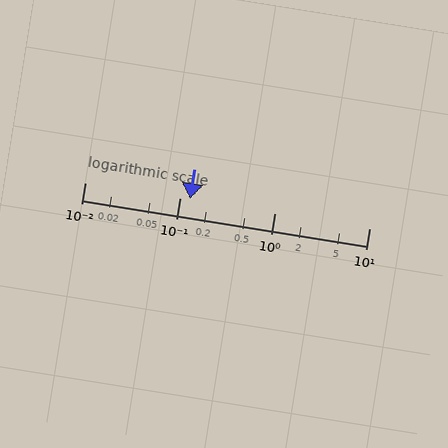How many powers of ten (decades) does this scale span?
The scale spans 3 decades, from 0.01 to 10.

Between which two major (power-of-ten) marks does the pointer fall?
The pointer is between 0.1 and 1.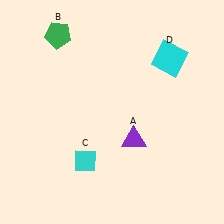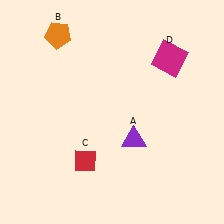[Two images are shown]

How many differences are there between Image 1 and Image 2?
There are 3 differences between the two images.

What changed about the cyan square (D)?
In Image 1, D is cyan. In Image 2, it changed to magenta.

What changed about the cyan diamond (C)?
In Image 1, C is cyan. In Image 2, it changed to red.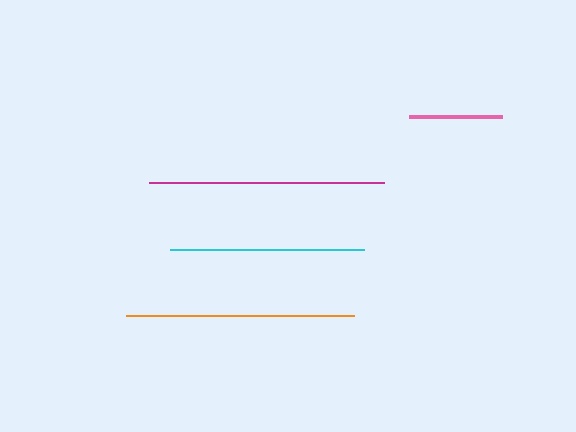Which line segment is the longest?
The magenta line is the longest at approximately 234 pixels.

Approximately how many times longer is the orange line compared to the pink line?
The orange line is approximately 2.5 times the length of the pink line.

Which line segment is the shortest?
The pink line is the shortest at approximately 93 pixels.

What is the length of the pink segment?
The pink segment is approximately 93 pixels long.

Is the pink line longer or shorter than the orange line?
The orange line is longer than the pink line.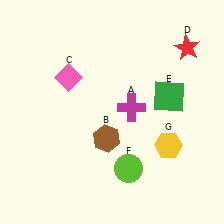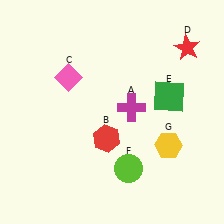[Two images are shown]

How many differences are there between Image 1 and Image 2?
There is 1 difference between the two images.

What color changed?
The hexagon (B) changed from brown in Image 1 to red in Image 2.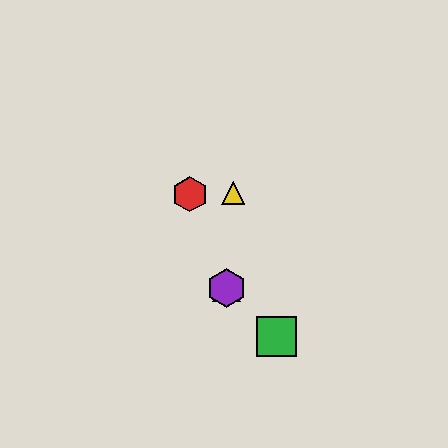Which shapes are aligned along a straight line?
The blue triangle, the green square, the purple hexagon are aligned along a straight line.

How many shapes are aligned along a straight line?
3 shapes (the blue triangle, the green square, the purple hexagon) are aligned along a straight line.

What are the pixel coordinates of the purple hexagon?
The purple hexagon is at (227, 288).